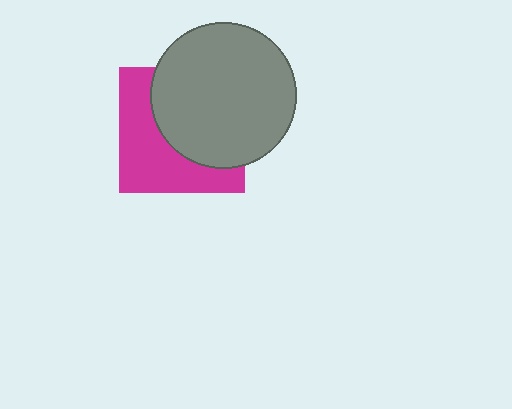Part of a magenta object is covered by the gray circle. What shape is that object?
It is a square.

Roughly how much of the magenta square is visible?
About half of it is visible (roughly 47%).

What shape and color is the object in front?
The object in front is a gray circle.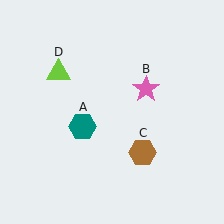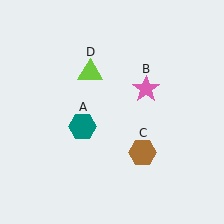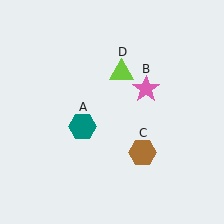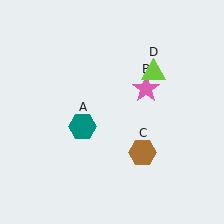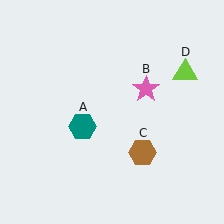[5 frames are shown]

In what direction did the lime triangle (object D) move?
The lime triangle (object D) moved right.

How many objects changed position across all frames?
1 object changed position: lime triangle (object D).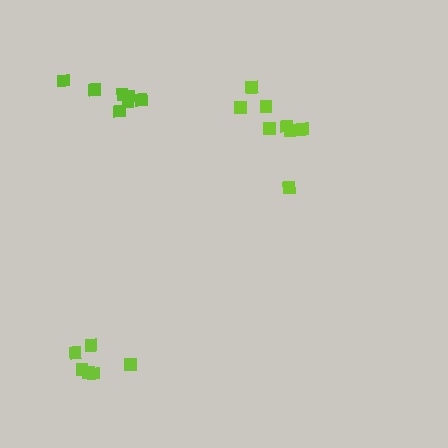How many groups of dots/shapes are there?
There are 3 groups.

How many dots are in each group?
Group 1: 8 dots, Group 2: 6 dots, Group 3: 7 dots (21 total).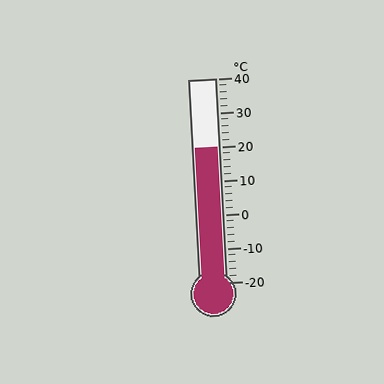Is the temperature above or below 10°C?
The temperature is above 10°C.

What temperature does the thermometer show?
The thermometer shows approximately 20°C.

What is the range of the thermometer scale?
The thermometer scale ranges from -20°C to 40°C.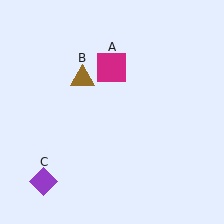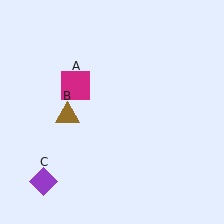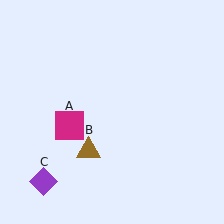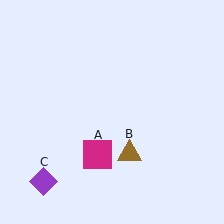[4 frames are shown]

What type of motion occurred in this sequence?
The magenta square (object A), brown triangle (object B) rotated counterclockwise around the center of the scene.